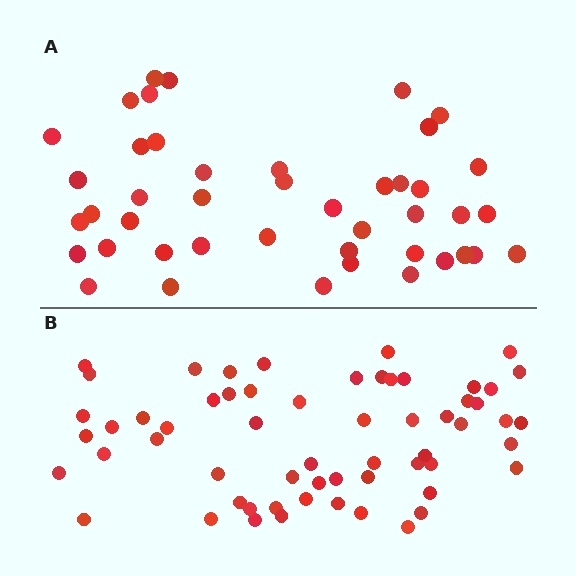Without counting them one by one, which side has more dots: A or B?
Region B (the bottom region) has more dots.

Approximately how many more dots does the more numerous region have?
Region B has approximately 15 more dots than region A.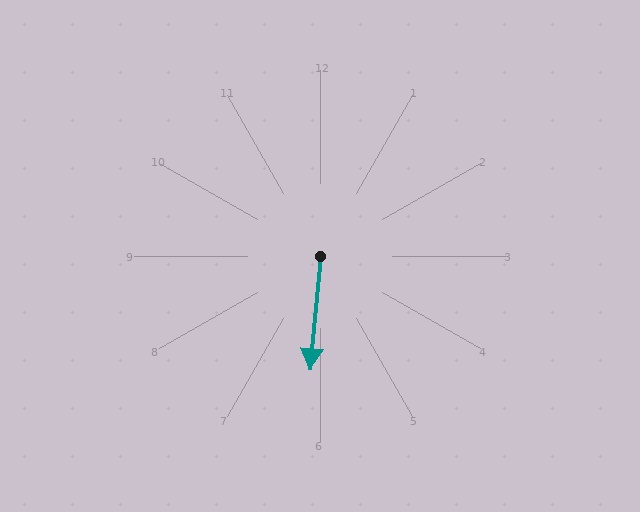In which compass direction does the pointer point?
South.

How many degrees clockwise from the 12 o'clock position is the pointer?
Approximately 185 degrees.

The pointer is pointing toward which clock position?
Roughly 6 o'clock.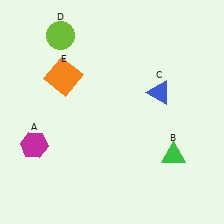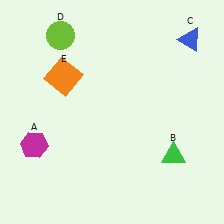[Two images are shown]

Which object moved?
The blue triangle (C) moved up.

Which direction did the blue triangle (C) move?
The blue triangle (C) moved up.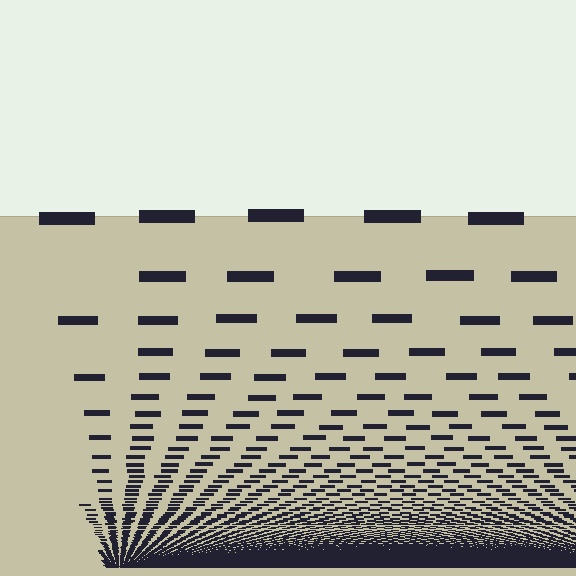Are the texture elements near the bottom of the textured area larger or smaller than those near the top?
Smaller. The gradient is inverted — elements near the bottom are smaller and denser.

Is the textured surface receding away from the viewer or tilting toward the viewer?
The surface appears to tilt toward the viewer. Texture elements get larger and sparser toward the top.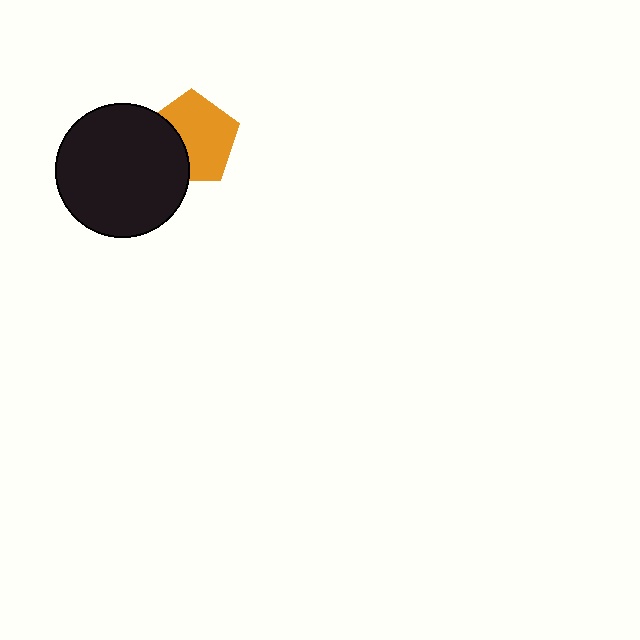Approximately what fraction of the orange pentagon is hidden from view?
Roughly 34% of the orange pentagon is hidden behind the black circle.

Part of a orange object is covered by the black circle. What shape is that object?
It is a pentagon.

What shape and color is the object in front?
The object in front is a black circle.